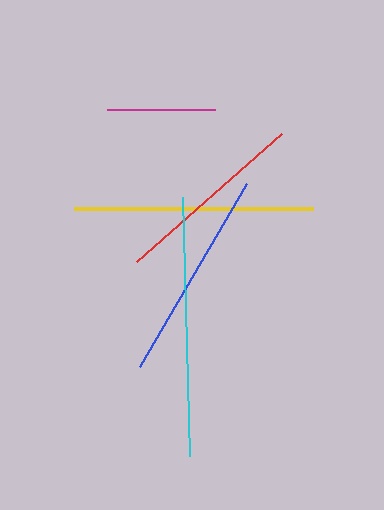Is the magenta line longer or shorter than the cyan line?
The cyan line is longer than the magenta line.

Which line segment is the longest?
The cyan line is the longest at approximately 259 pixels.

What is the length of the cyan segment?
The cyan segment is approximately 259 pixels long.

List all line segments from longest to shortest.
From longest to shortest: cyan, yellow, blue, red, magenta.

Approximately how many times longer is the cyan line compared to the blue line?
The cyan line is approximately 1.2 times the length of the blue line.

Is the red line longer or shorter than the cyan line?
The cyan line is longer than the red line.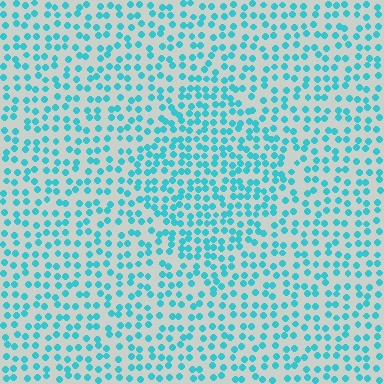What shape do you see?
I see a diamond.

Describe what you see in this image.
The image contains small cyan elements arranged at two different densities. A diamond-shaped region is visible where the elements are more densely packed than the surrounding area.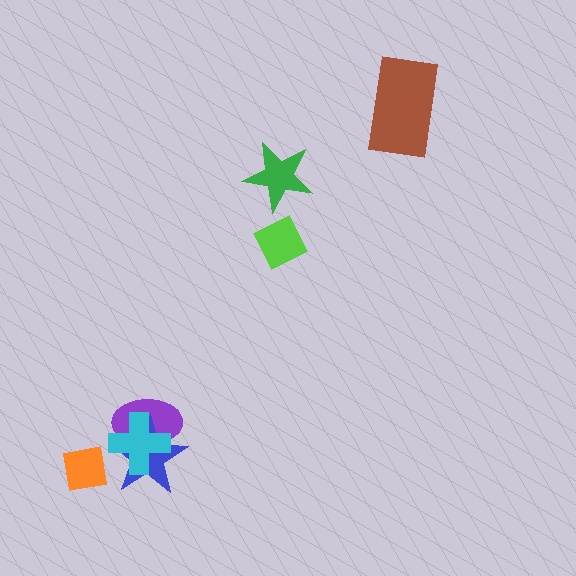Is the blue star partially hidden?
Yes, it is partially covered by another shape.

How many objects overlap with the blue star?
2 objects overlap with the blue star.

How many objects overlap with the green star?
0 objects overlap with the green star.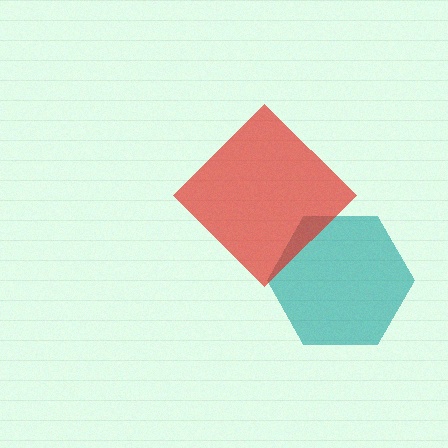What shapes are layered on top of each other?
The layered shapes are: a teal hexagon, a red diamond.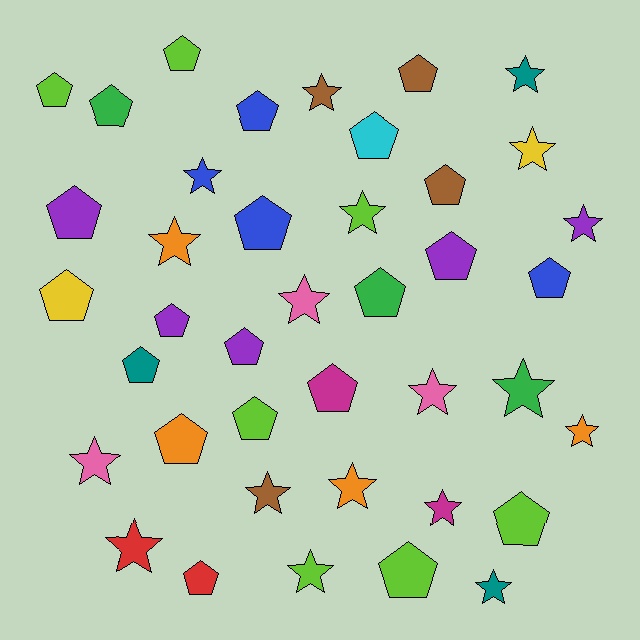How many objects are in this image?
There are 40 objects.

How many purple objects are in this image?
There are 5 purple objects.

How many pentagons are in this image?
There are 22 pentagons.